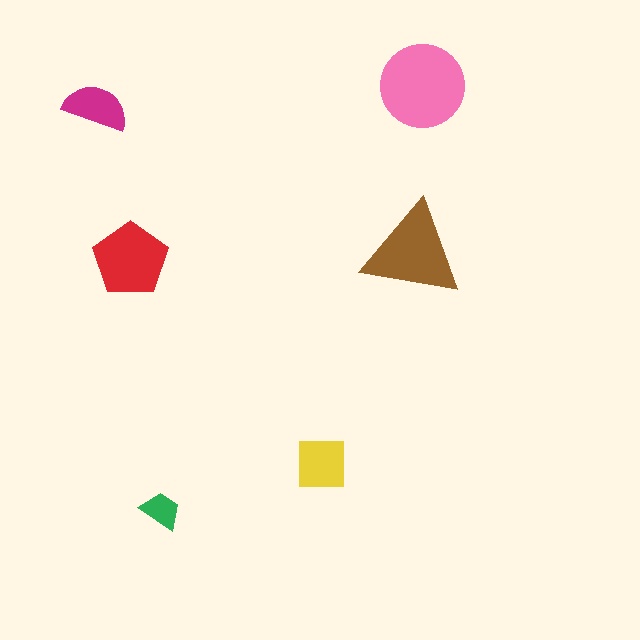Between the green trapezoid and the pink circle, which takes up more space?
The pink circle.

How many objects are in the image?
There are 6 objects in the image.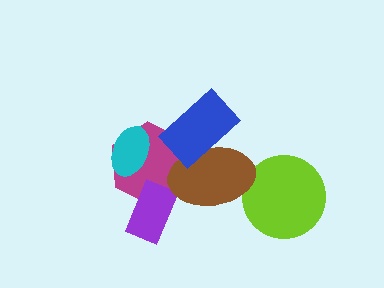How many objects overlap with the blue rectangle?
2 objects overlap with the blue rectangle.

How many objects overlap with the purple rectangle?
1 object overlaps with the purple rectangle.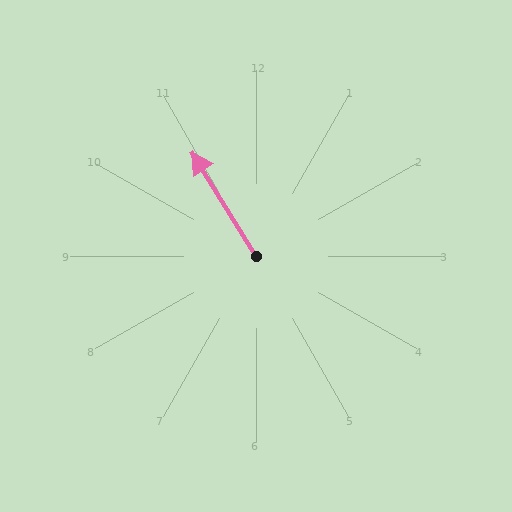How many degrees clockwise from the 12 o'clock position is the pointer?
Approximately 329 degrees.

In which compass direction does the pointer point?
Northwest.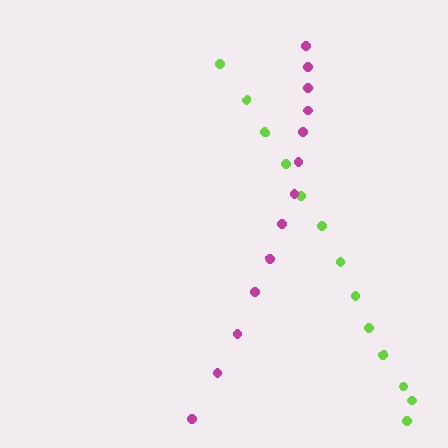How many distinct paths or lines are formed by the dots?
There are 2 distinct paths.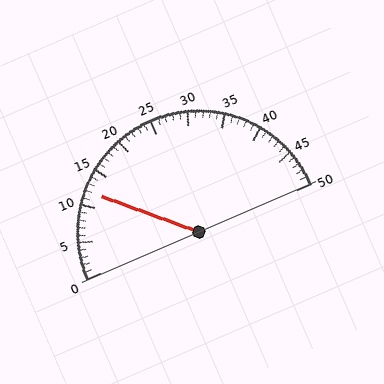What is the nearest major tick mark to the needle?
The nearest major tick mark is 10.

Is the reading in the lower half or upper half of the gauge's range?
The reading is in the lower half of the range (0 to 50).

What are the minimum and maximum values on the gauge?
The gauge ranges from 0 to 50.